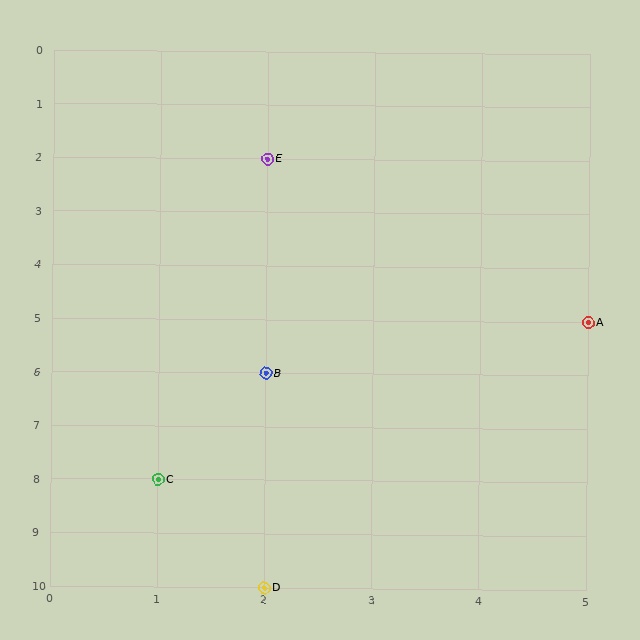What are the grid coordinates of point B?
Point B is at grid coordinates (2, 6).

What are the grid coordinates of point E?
Point E is at grid coordinates (2, 2).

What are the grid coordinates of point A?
Point A is at grid coordinates (5, 5).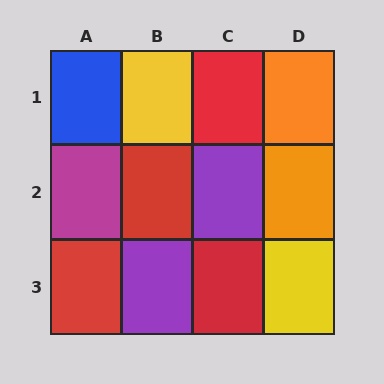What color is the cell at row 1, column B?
Yellow.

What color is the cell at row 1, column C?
Red.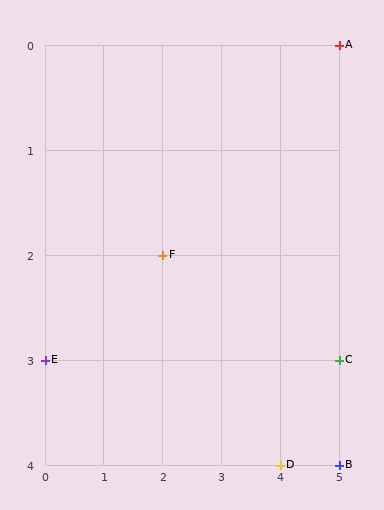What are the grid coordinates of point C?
Point C is at grid coordinates (5, 3).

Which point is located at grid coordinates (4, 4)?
Point D is at (4, 4).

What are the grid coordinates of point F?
Point F is at grid coordinates (2, 2).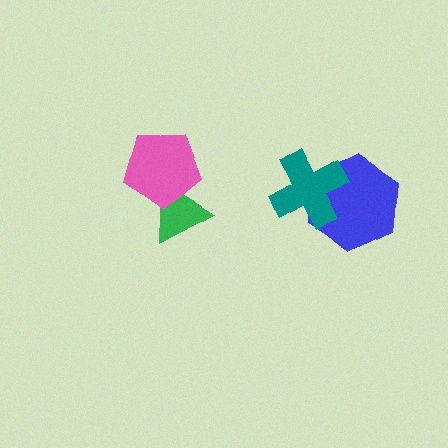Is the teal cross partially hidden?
No, no other shape covers it.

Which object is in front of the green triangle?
The pink pentagon is in front of the green triangle.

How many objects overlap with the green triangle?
1 object overlaps with the green triangle.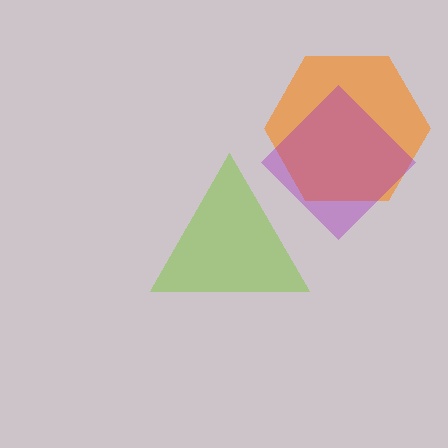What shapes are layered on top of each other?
The layered shapes are: an orange hexagon, a lime triangle, a purple diamond.